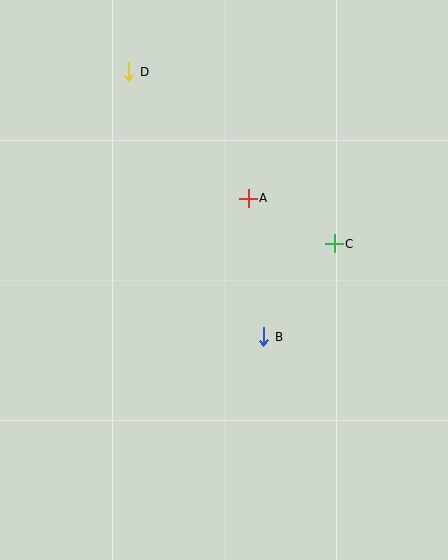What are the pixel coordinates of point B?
Point B is at (264, 337).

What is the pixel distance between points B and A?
The distance between B and A is 139 pixels.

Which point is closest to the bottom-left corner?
Point B is closest to the bottom-left corner.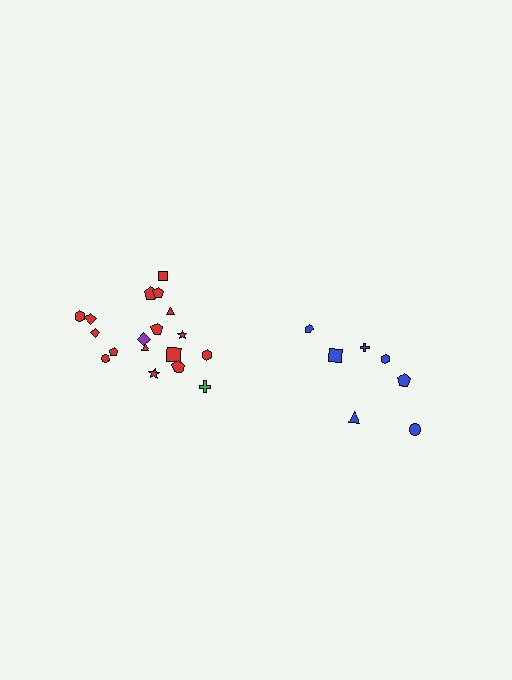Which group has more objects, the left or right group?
The left group.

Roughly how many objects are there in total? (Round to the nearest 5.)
Roughly 25 objects in total.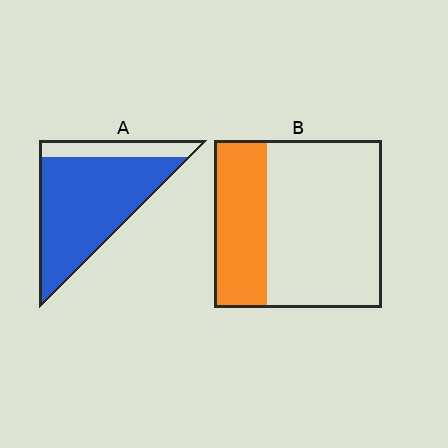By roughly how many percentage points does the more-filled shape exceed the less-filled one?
By roughly 50 percentage points (A over B).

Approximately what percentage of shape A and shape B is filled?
A is approximately 80% and B is approximately 30%.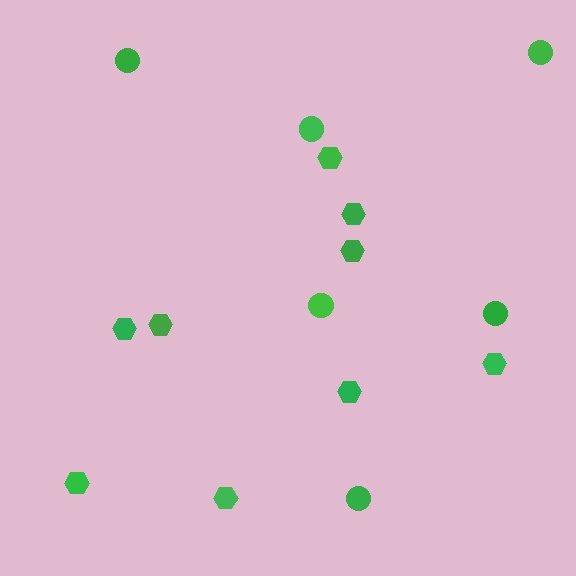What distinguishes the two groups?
There are 2 groups: one group of hexagons (9) and one group of circles (6).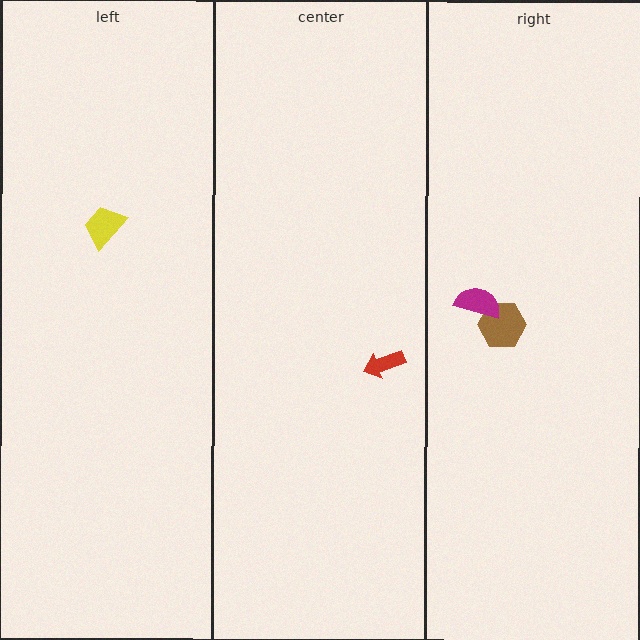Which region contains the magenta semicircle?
The right region.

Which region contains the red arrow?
The center region.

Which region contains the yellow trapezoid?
The left region.